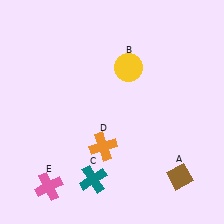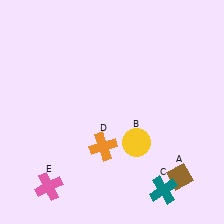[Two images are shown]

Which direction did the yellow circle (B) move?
The yellow circle (B) moved down.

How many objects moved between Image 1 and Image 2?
2 objects moved between the two images.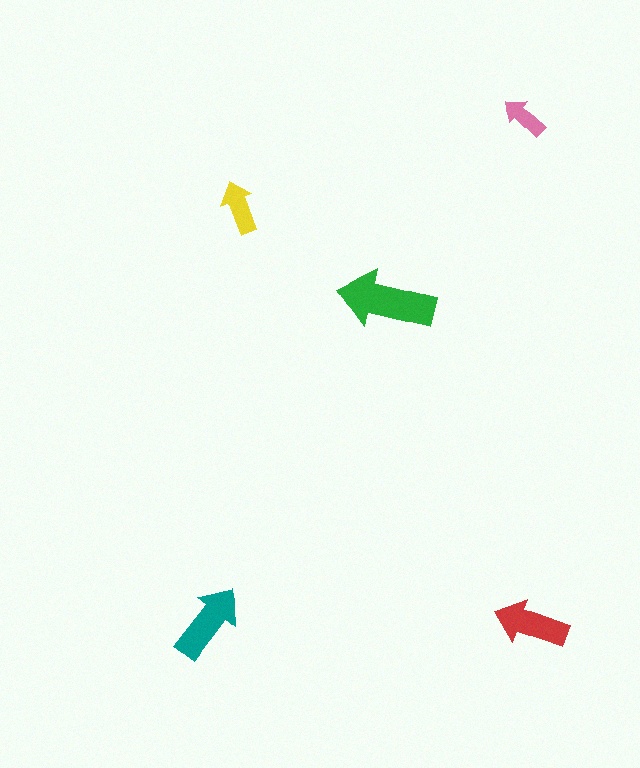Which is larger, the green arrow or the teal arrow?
The green one.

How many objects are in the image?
There are 5 objects in the image.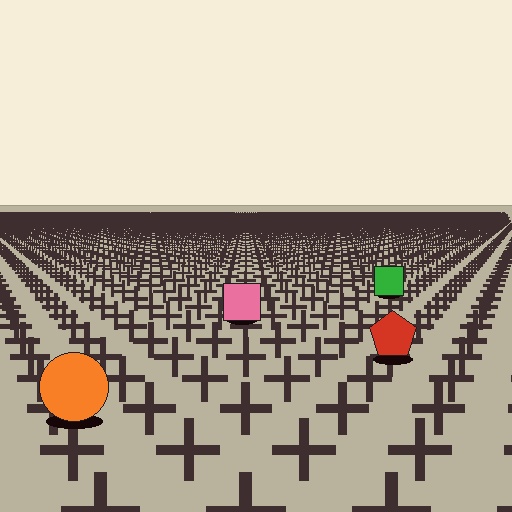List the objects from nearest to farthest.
From nearest to farthest: the orange circle, the red pentagon, the pink square, the green square.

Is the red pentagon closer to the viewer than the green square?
Yes. The red pentagon is closer — you can tell from the texture gradient: the ground texture is coarser near it.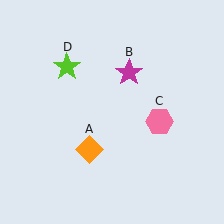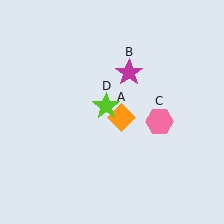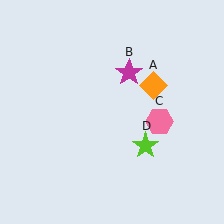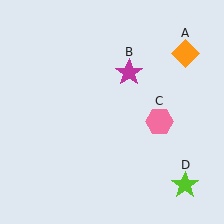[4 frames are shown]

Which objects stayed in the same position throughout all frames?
Magenta star (object B) and pink hexagon (object C) remained stationary.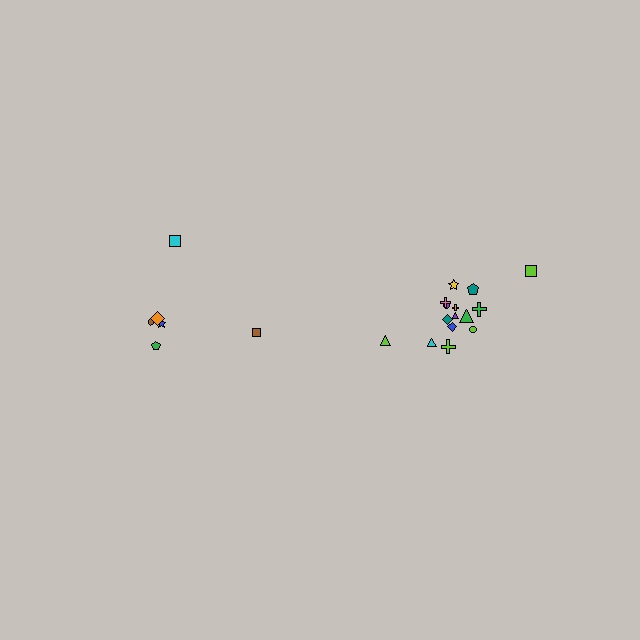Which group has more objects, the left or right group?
The right group.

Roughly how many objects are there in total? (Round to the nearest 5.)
Roughly 20 objects in total.